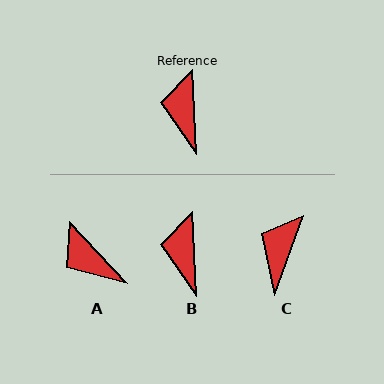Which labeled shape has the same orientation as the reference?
B.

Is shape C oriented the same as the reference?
No, it is off by about 23 degrees.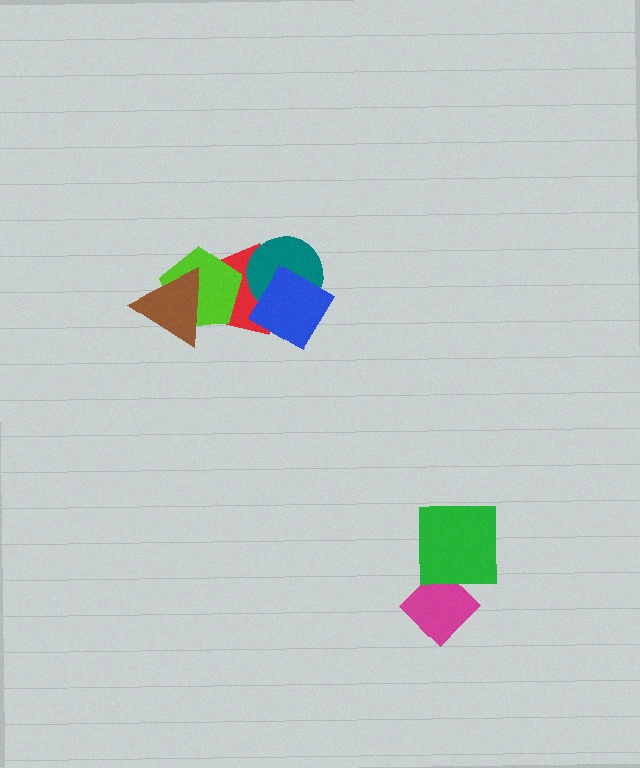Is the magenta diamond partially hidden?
Yes, it is partially covered by another shape.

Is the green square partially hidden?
No, no other shape covers it.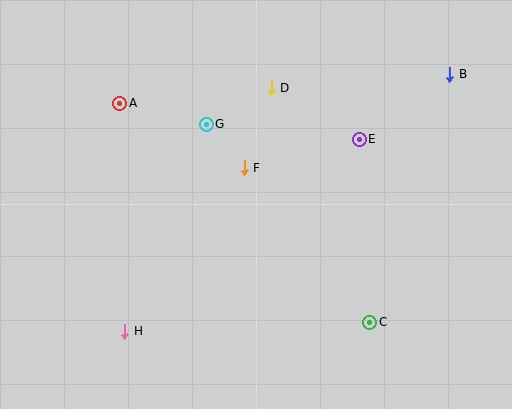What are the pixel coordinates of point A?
Point A is at (120, 103).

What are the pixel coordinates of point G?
Point G is at (206, 124).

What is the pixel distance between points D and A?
The distance between D and A is 152 pixels.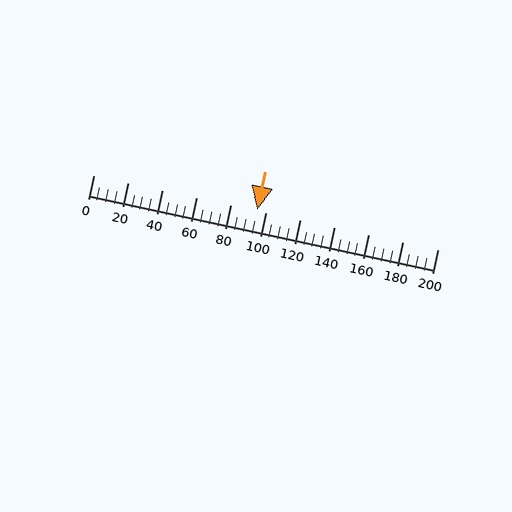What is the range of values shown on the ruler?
The ruler shows values from 0 to 200.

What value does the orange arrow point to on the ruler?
The orange arrow points to approximately 95.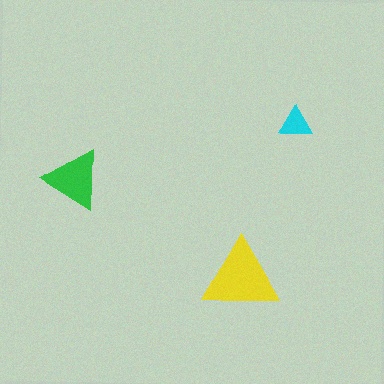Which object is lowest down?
The yellow triangle is bottommost.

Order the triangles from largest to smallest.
the yellow one, the green one, the cyan one.